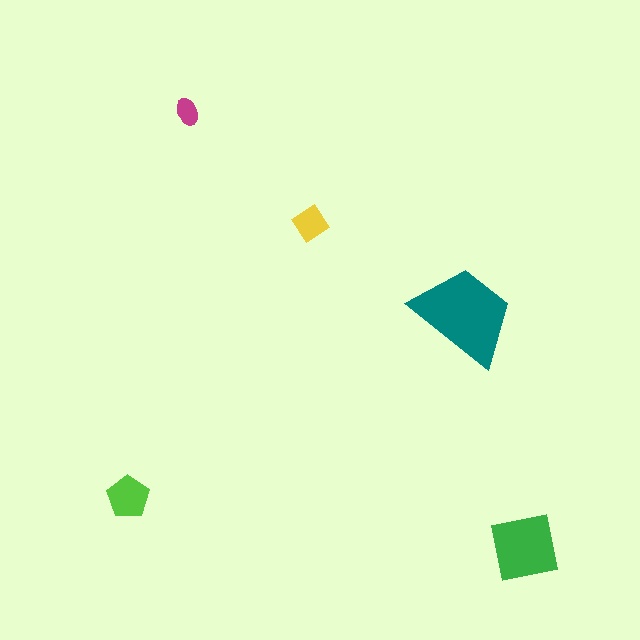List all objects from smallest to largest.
The magenta ellipse, the yellow diamond, the lime pentagon, the green square, the teal trapezoid.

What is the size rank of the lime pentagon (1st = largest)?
3rd.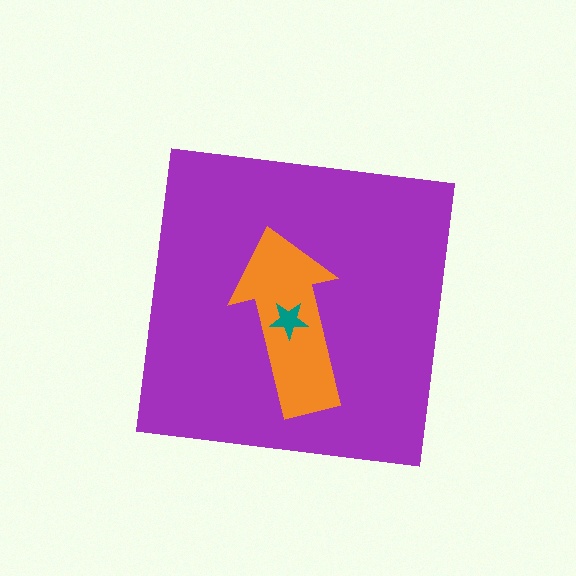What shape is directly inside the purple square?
The orange arrow.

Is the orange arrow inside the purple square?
Yes.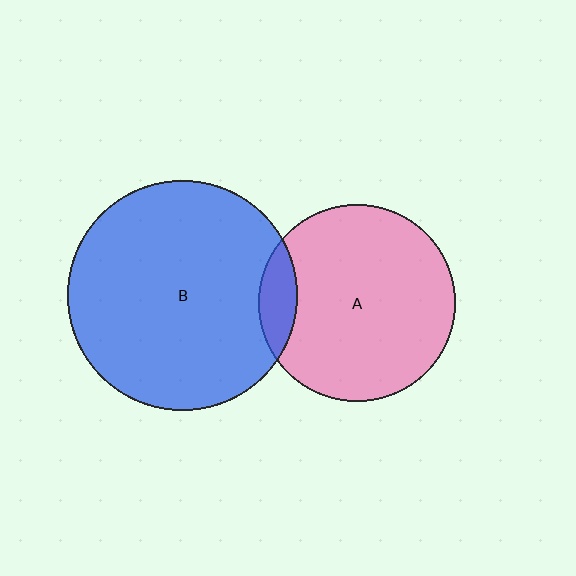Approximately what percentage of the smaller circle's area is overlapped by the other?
Approximately 10%.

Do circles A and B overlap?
Yes.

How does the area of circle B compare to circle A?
Approximately 1.4 times.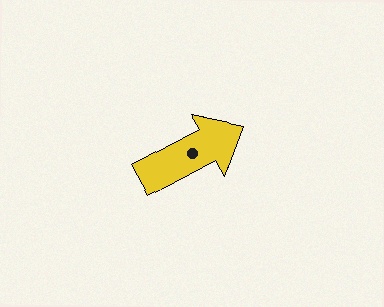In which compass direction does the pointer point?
Northeast.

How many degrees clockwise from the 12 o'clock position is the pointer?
Approximately 62 degrees.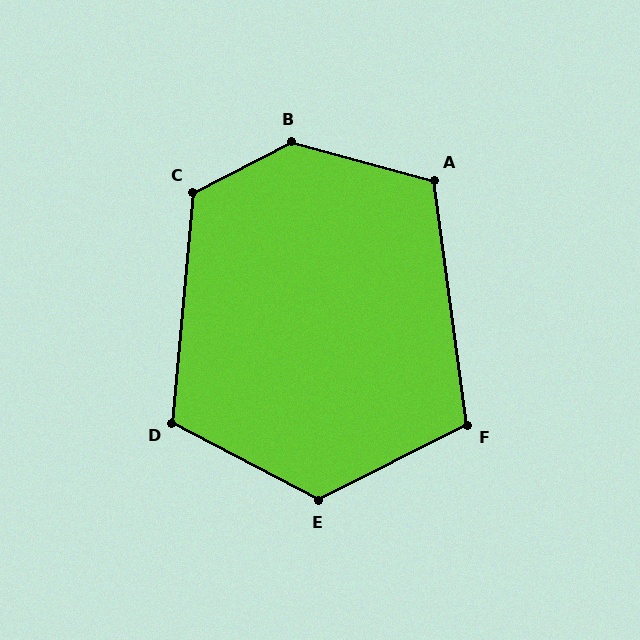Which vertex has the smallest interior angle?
F, at approximately 109 degrees.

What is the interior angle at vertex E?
Approximately 125 degrees (obtuse).